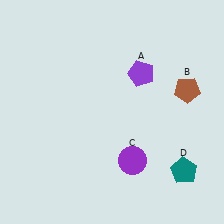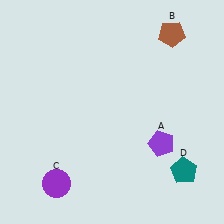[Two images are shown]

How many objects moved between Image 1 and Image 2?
3 objects moved between the two images.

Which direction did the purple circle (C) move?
The purple circle (C) moved left.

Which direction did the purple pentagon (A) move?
The purple pentagon (A) moved down.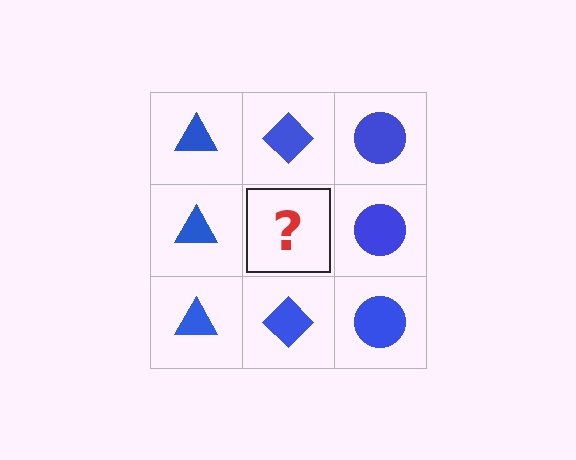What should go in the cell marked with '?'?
The missing cell should contain a blue diamond.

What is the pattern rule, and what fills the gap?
The rule is that each column has a consistent shape. The gap should be filled with a blue diamond.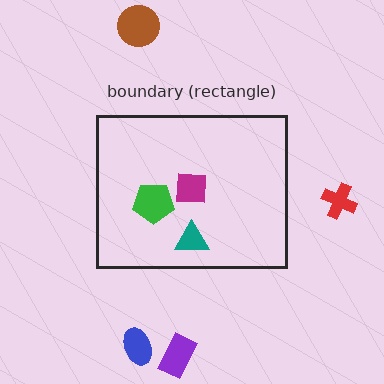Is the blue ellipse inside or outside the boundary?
Outside.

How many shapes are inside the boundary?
3 inside, 4 outside.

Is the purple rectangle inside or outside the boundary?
Outside.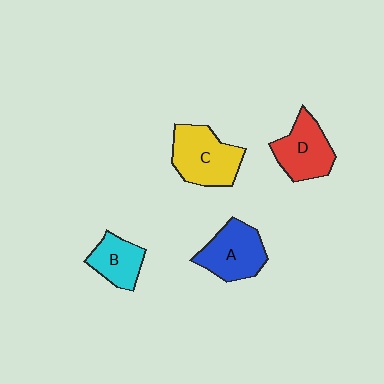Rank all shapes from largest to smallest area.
From largest to smallest: C (yellow), A (blue), D (red), B (cyan).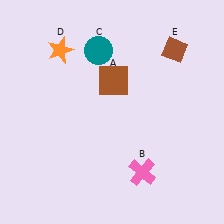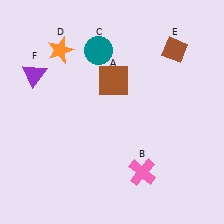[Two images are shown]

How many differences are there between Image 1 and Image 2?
There is 1 difference between the two images.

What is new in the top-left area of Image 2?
A purple triangle (F) was added in the top-left area of Image 2.